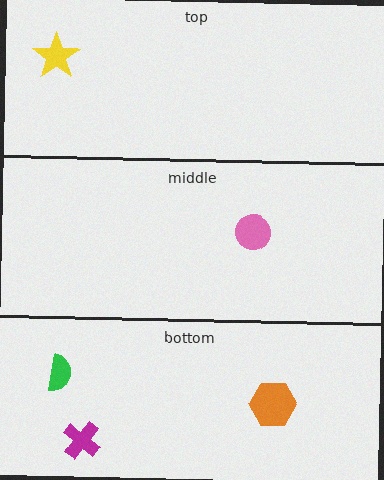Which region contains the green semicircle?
The bottom region.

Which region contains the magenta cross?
The bottom region.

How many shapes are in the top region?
1.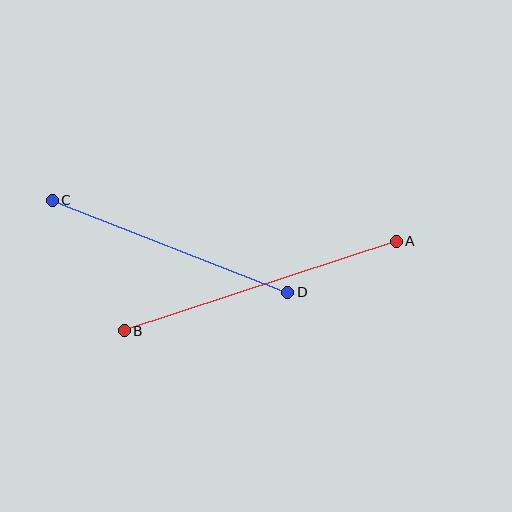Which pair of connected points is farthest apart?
Points A and B are farthest apart.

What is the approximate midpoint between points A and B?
The midpoint is at approximately (260, 286) pixels.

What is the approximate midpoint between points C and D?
The midpoint is at approximately (170, 246) pixels.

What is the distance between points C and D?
The distance is approximately 253 pixels.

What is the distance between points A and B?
The distance is approximately 287 pixels.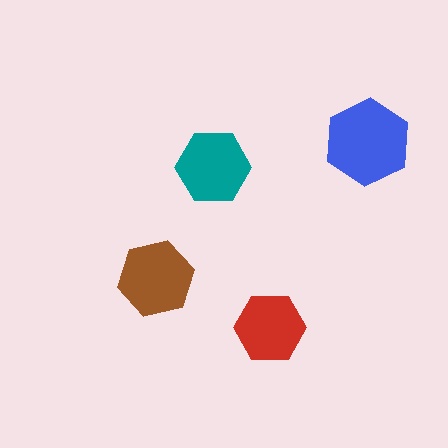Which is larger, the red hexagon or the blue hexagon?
The blue one.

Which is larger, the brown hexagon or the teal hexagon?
The brown one.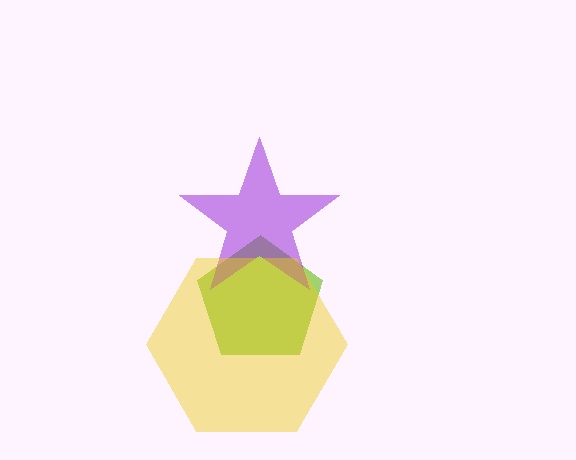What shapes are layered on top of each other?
The layered shapes are: a lime pentagon, a purple star, a yellow hexagon.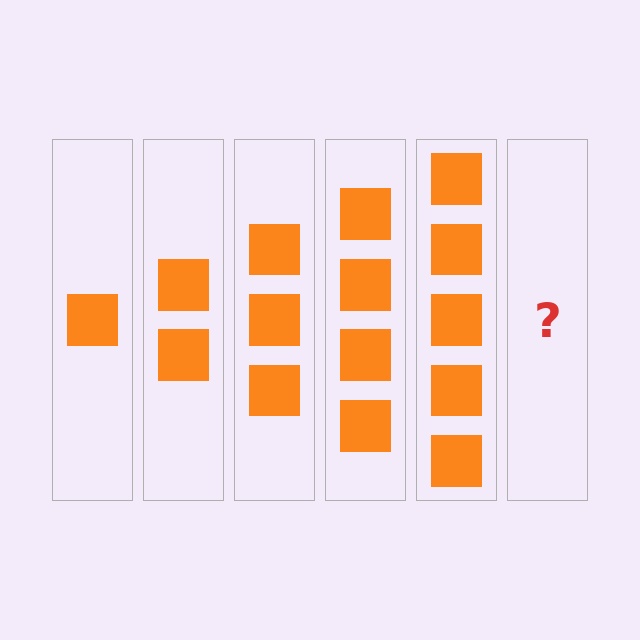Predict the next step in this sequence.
The next step is 6 squares.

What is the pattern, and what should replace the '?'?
The pattern is that each step adds one more square. The '?' should be 6 squares.